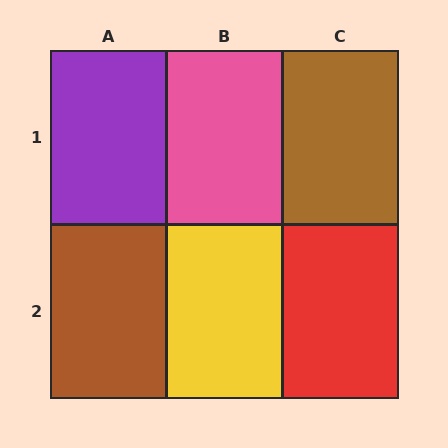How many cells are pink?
1 cell is pink.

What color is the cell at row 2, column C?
Red.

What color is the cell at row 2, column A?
Brown.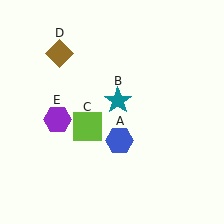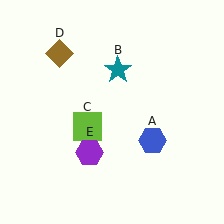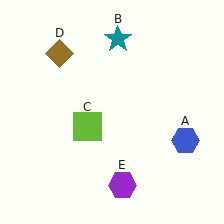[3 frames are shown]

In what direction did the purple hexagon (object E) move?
The purple hexagon (object E) moved down and to the right.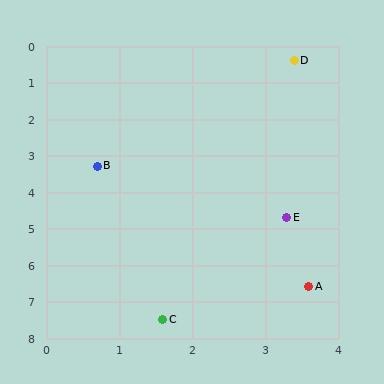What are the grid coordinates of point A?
Point A is at approximately (3.6, 6.6).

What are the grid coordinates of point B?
Point B is at approximately (0.7, 3.3).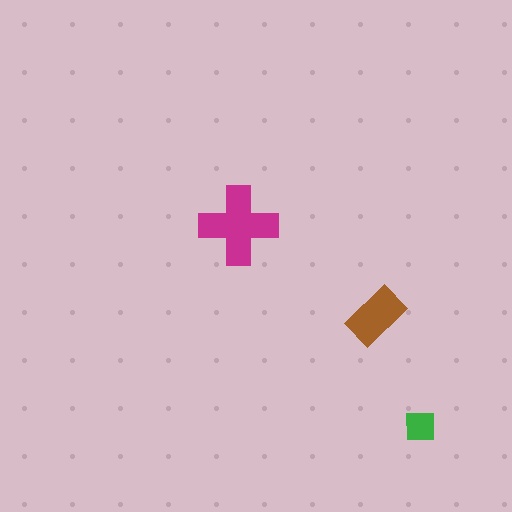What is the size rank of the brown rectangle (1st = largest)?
2nd.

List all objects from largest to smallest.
The magenta cross, the brown rectangle, the green square.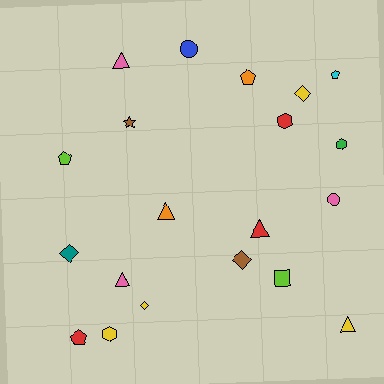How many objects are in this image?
There are 20 objects.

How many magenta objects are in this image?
There are no magenta objects.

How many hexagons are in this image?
There are 3 hexagons.